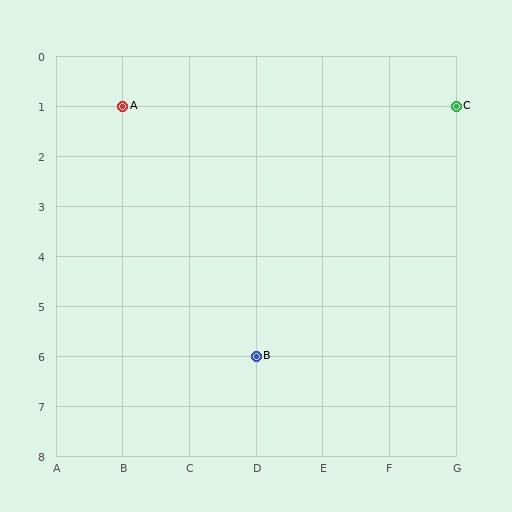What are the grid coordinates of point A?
Point A is at grid coordinates (B, 1).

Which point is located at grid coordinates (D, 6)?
Point B is at (D, 6).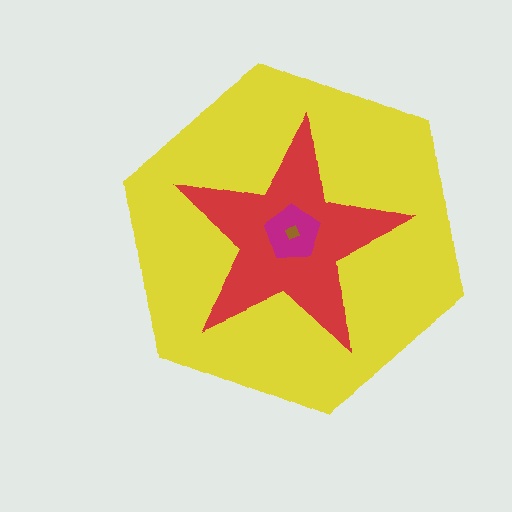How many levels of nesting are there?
4.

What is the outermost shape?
The yellow hexagon.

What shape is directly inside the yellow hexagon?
The red star.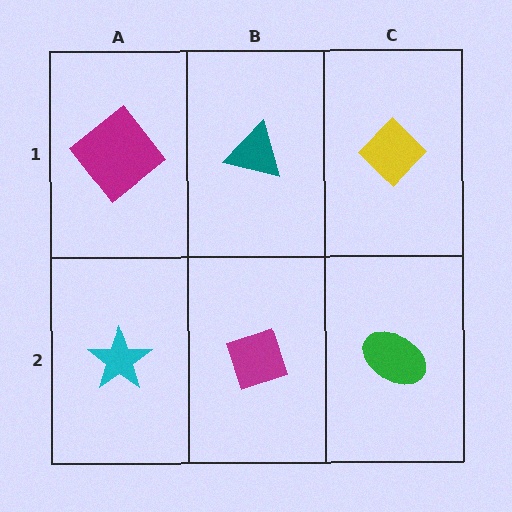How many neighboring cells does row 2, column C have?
2.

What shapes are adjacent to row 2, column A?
A magenta diamond (row 1, column A), a magenta diamond (row 2, column B).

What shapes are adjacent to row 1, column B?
A magenta diamond (row 2, column B), a magenta diamond (row 1, column A), a yellow diamond (row 1, column C).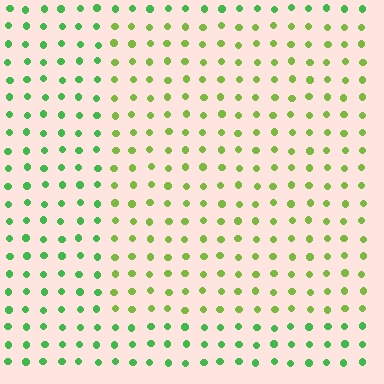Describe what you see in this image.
The image is filled with small green elements in a uniform arrangement. A rectangle-shaped region is visible where the elements are tinted to a slightly different hue, forming a subtle color boundary.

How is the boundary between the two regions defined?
The boundary is defined purely by a slight shift in hue (about 35 degrees). Spacing, size, and orientation are identical on both sides.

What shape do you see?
I see a rectangle.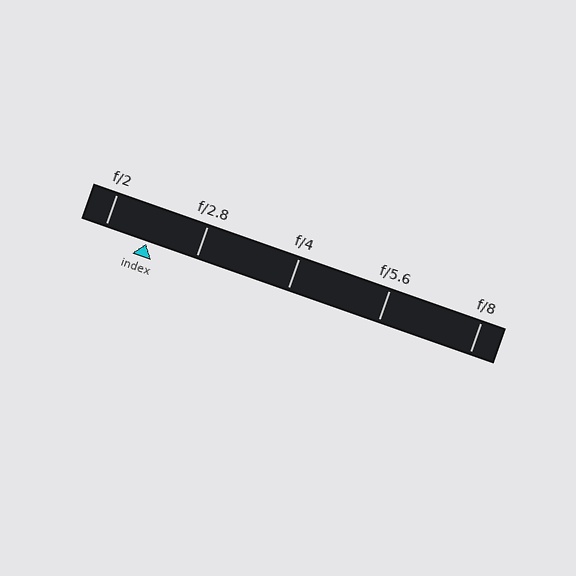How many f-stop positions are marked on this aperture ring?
There are 5 f-stop positions marked.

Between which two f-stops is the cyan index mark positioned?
The index mark is between f/2 and f/2.8.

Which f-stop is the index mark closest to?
The index mark is closest to f/2.